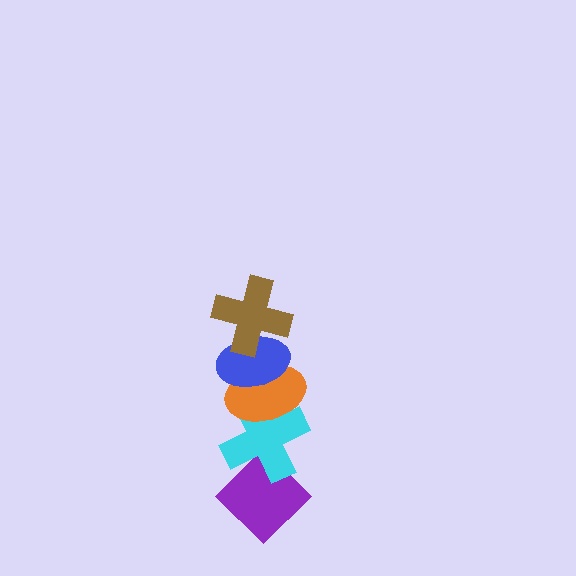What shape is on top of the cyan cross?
The orange ellipse is on top of the cyan cross.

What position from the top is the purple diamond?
The purple diamond is 5th from the top.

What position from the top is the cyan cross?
The cyan cross is 4th from the top.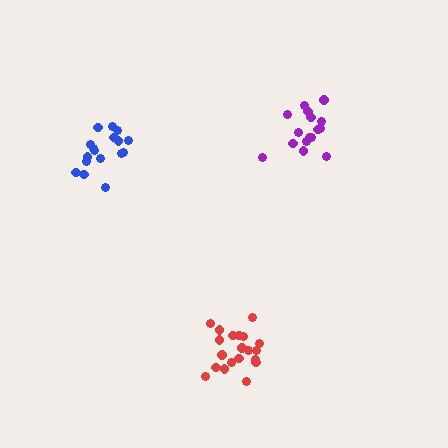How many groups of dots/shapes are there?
There are 3 groups.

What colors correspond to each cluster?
The clusters are colored: blue, purple, red.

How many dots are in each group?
Group 1: 17 dots, Group 2: 16 dots, Group 3: 20 dots (53 total).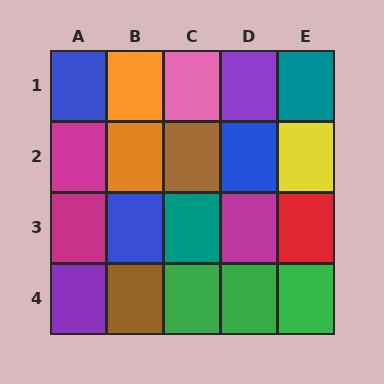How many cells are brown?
2 cells are brown.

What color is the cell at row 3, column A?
Magenta.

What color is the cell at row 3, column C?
Teal.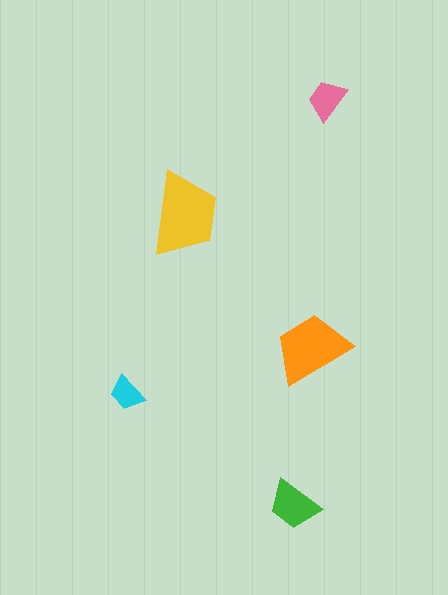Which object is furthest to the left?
The cyan trapezoid is leftmost.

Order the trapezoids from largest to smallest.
the yellow one, the orange one, the green one, the pink one, the cyan one.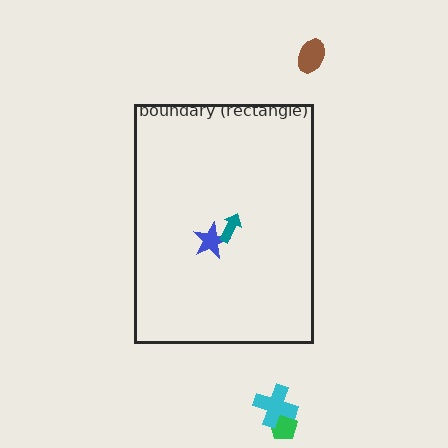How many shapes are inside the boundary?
2 inside, 3 outside.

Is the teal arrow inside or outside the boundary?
Inside.